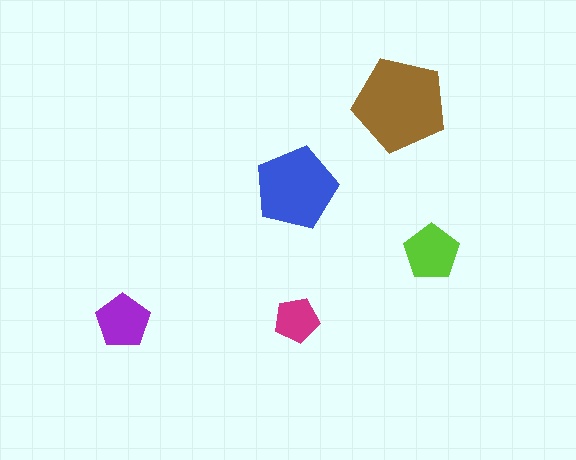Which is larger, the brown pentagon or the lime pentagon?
The brown one.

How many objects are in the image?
There are 5 objects in the image.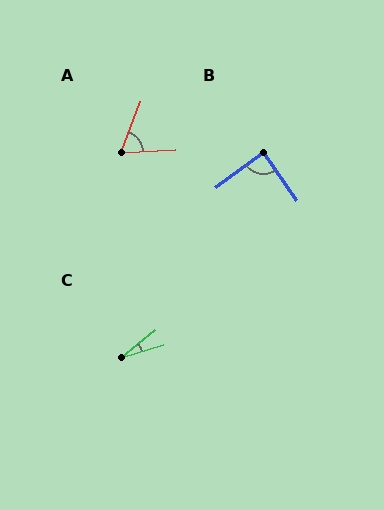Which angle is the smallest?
C, at approximately 21 degrees.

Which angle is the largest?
B, at approximately 88 degrees.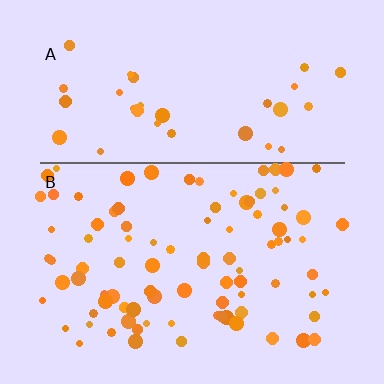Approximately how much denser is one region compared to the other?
Approximately 2.5× — region B over region A.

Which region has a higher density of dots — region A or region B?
B (the bottom).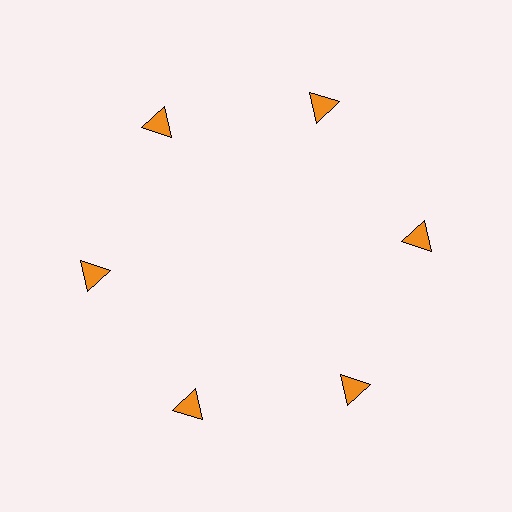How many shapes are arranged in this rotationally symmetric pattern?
There are 6 shapes, arranged in 6 groups of 1.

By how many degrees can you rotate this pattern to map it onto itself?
The pattern maps onto itself every 60 degrees of rotation.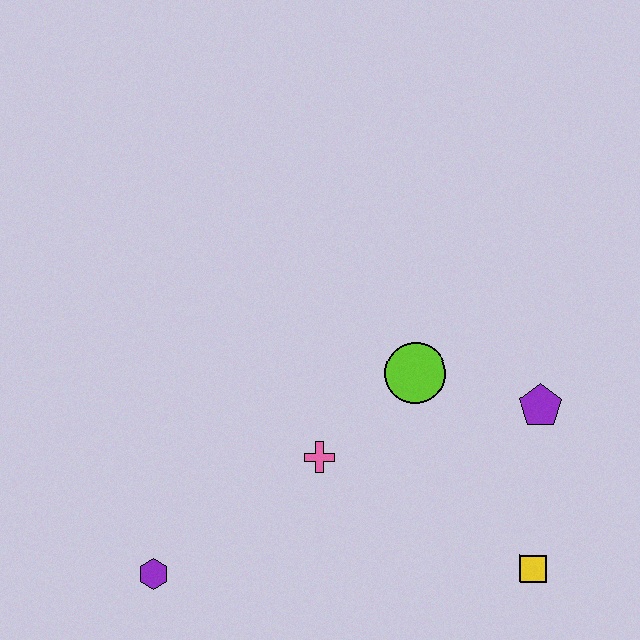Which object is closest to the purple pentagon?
The lime circle is closest to the purple pentagon.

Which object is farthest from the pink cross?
The yellow square is farthest from the pink cross.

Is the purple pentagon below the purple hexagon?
No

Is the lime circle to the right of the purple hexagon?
Yes